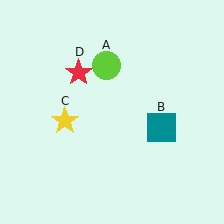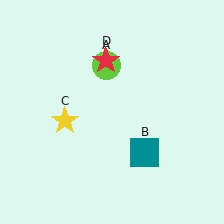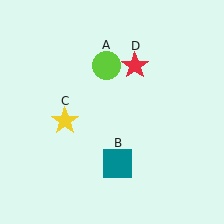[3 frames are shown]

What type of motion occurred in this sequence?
The teal square (object B), red star (object D) rotated clockwise around the center of the scene.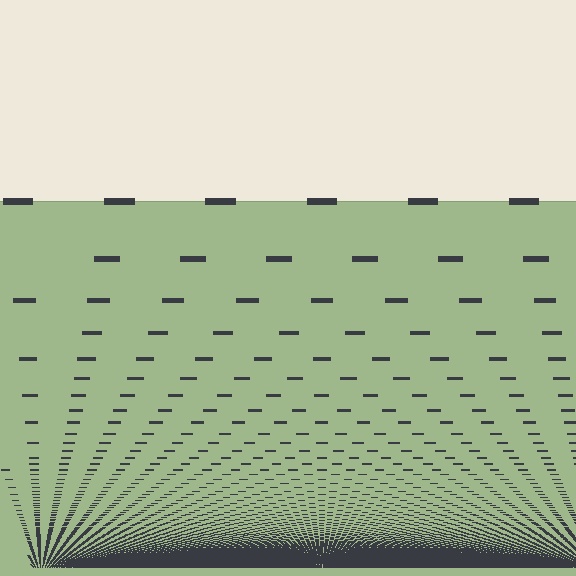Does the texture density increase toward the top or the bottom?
Density increases toward the bottom.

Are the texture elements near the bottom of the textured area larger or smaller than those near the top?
Smaller. The gradient is inverted — elements near the bottom are smaller and denser.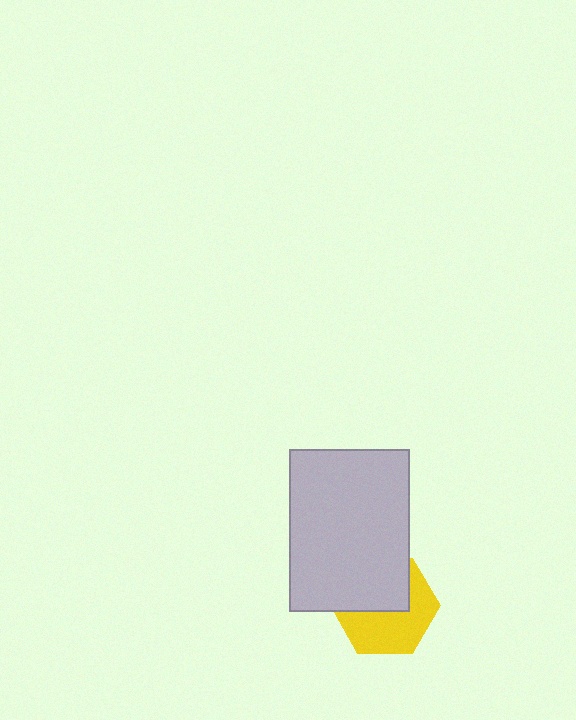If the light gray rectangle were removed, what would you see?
You would see the complete yellow hexagon.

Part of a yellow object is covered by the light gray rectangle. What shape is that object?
It is a hexagon.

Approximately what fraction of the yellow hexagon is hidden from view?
Roughly 45% of the yellow hexagon is hidden behind the light gray rectangle.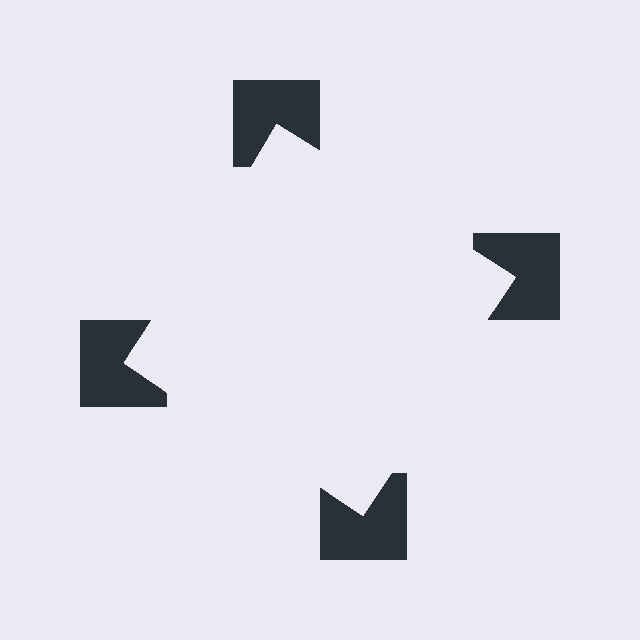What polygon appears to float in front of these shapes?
An illusory square — its edges are inferred from the aligned wedge cuts in the notched squares, not physically drawn.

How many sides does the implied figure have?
4 sides.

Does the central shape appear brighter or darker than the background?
It typically appears slightly brighter than the background, even though no actual brightness change is drawn.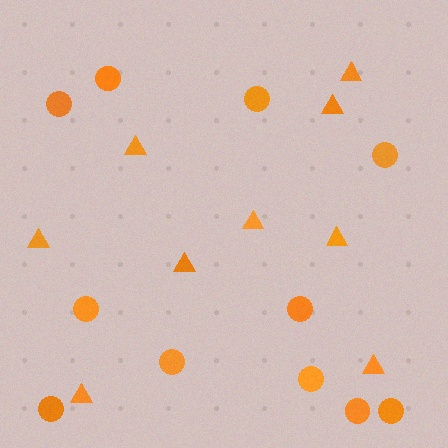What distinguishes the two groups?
There are 2 groups: one group of triangles (9) and one group of circles (11).